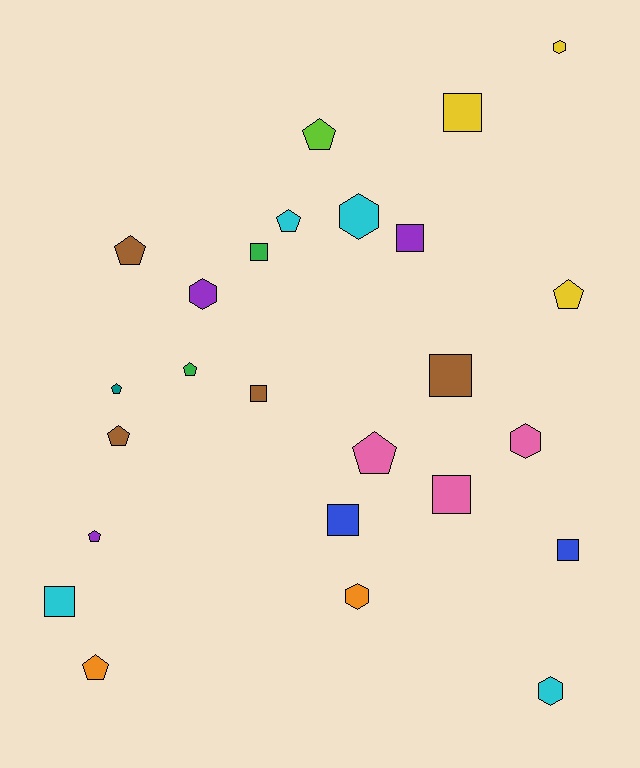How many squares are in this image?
There are 9 squares.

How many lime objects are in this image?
There is 1 lime object.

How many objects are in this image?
There are 25 objects.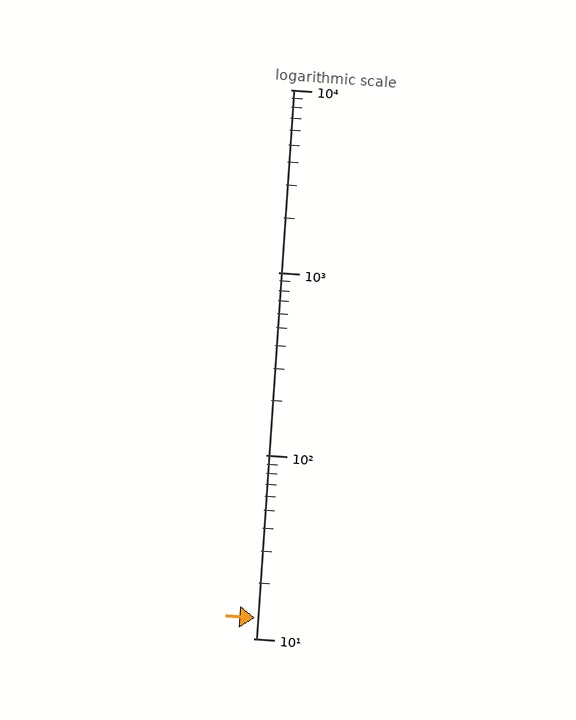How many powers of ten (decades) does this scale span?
The scale spans 3 decades, from 10 to 10000.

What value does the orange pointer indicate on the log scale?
The pointer indicates approximately 13.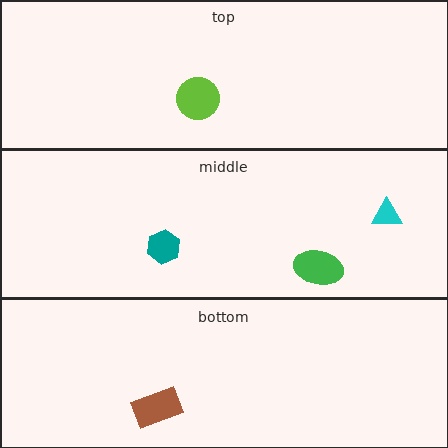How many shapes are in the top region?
1.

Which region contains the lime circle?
The top region.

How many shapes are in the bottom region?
1.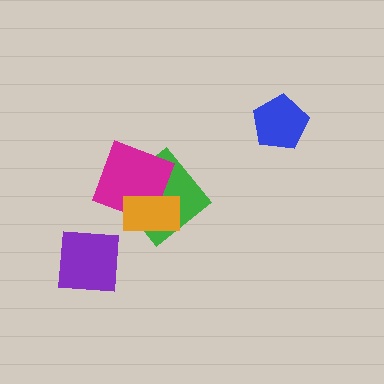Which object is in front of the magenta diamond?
The orange rectangle is in front of the magenta diamond.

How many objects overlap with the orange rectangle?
2 objects overlap with the orange rectangle.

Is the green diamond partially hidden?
Yes, it is partially covered by another shape.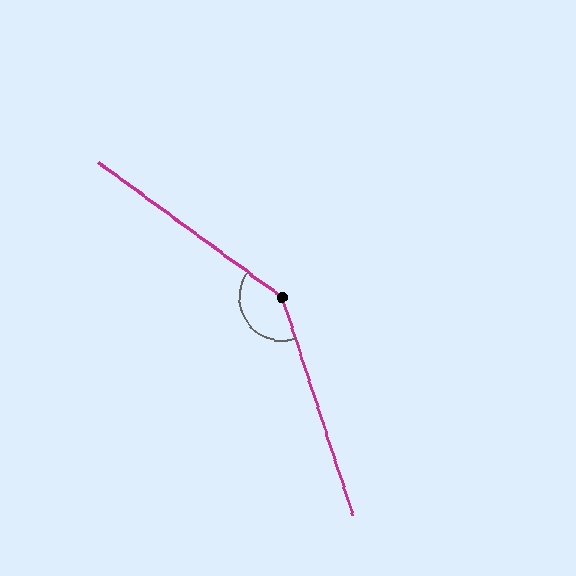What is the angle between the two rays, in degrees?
Approximately 144 degrees.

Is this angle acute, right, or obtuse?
It is obtuse.